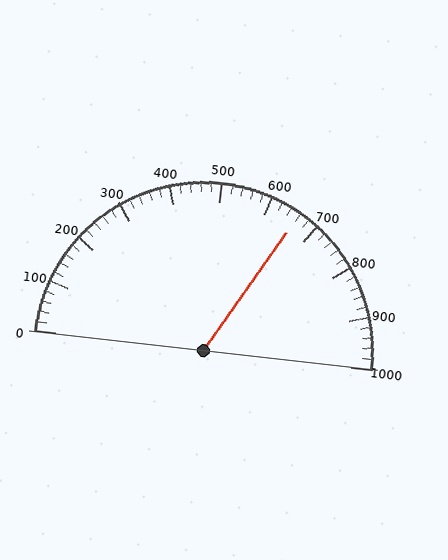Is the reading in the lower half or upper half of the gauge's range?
The reading is in the upper half of the range (0 to 1000).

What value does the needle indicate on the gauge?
The needle indicates approximately 660.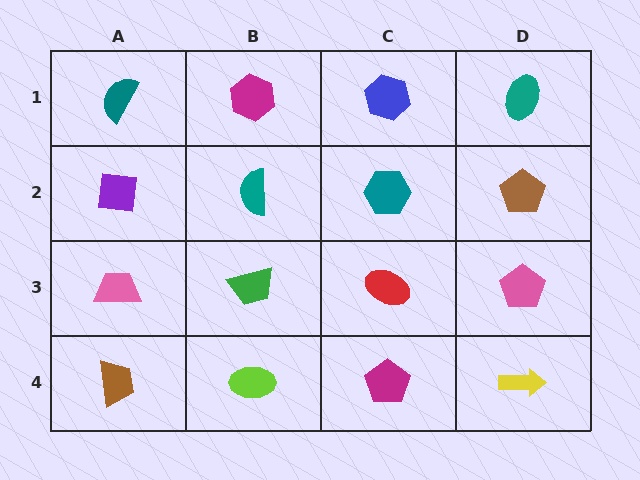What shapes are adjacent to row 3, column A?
A purple square (row 2, column A), a brown trapezoid (row 4, column A), a green trapezoid (row 3, column B).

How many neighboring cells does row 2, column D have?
3.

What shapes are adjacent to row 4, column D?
A pink pentagon (row 3, column D), a magenta pentagon (row 4, column C).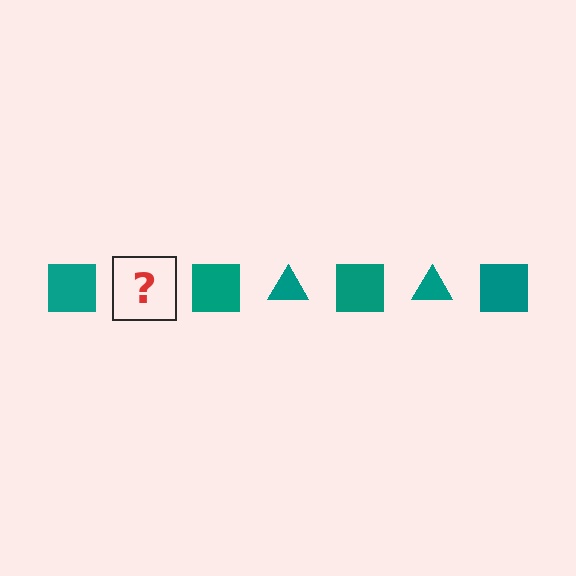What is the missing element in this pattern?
The missing element is a teal triangle.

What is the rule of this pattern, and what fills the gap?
The rule is that the pattern cycles through square, triangle shapes in teal. The gap should be filled with a teal triangle.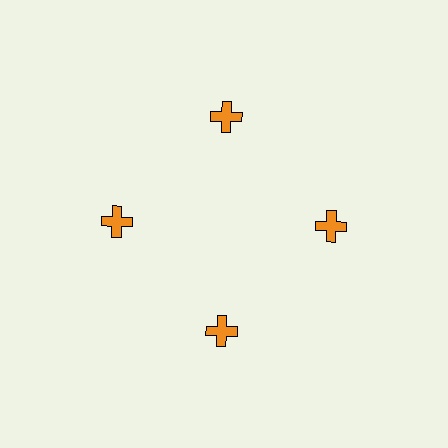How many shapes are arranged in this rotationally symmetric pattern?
There are 4 shapes, arranged in 4 groups of 1.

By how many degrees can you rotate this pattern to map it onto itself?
The pattern maps onto itself every 90 degrees of rotation.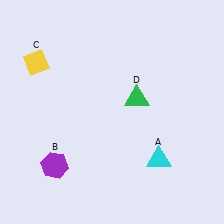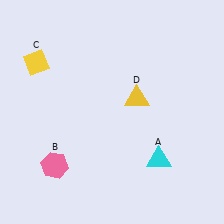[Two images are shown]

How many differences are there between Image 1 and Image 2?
There are 2 differences between the two images.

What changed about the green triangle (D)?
In Image 1, D is green. In Image 2, it changed to yellow.